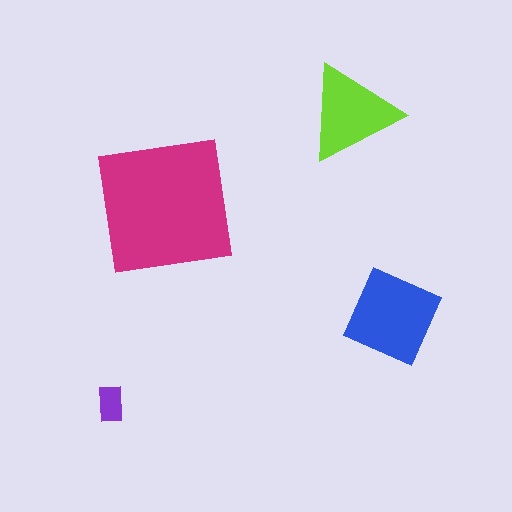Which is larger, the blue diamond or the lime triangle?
The blue diamond.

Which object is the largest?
The magenta square.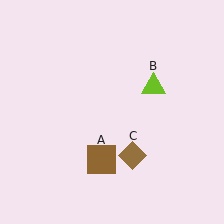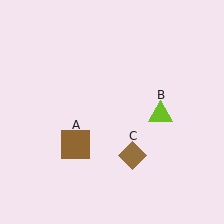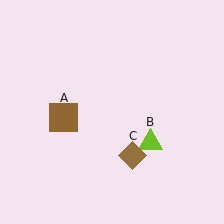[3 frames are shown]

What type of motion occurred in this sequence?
The brown square (object A), lime triangle (object B) rotated clockwise around the center of the scene.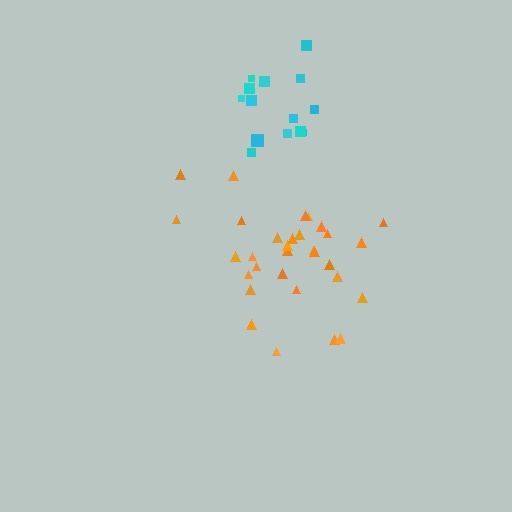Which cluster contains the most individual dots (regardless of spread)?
Orange (31).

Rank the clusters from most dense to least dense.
cyan, orange.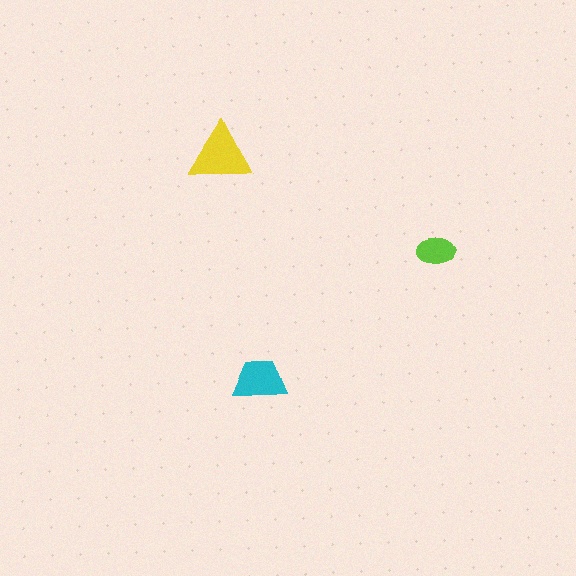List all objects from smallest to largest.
The lime ellipse, the cyan trapezoid, the yellow triangle.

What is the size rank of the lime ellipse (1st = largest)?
3rd.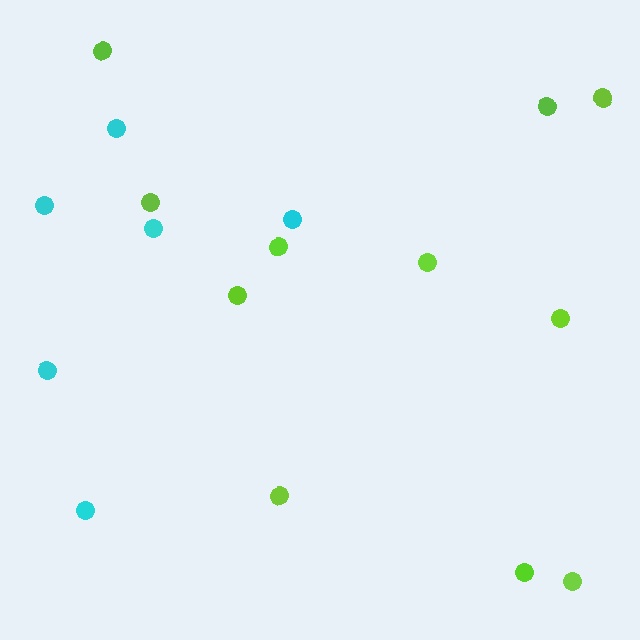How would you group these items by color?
There are 2 groups: one group of cyan circles (6) and one group of lime circles (11).